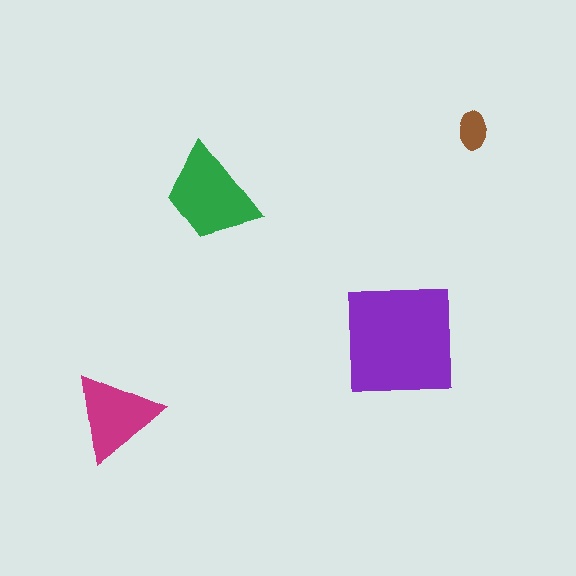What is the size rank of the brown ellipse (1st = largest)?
4th.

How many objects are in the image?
There are 4 objects in the image.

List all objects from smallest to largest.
The brown ellipse, the magenta triangle, the green trapezoid, the purple square.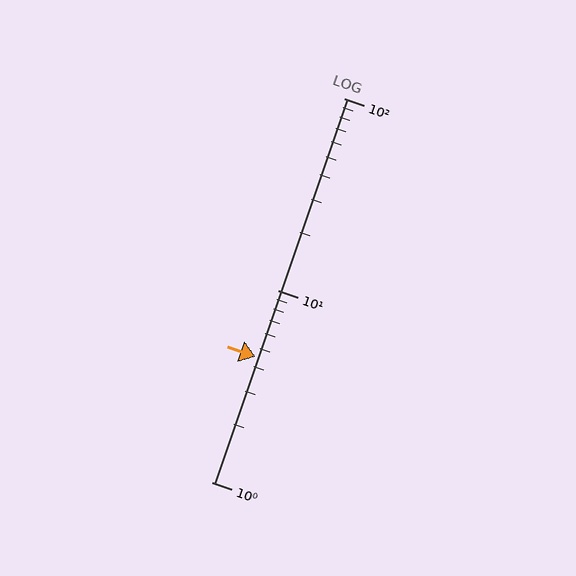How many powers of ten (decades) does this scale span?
The scale spans 2 decades, from 1 to 100.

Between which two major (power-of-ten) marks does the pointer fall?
The pointer is between 1 and 10.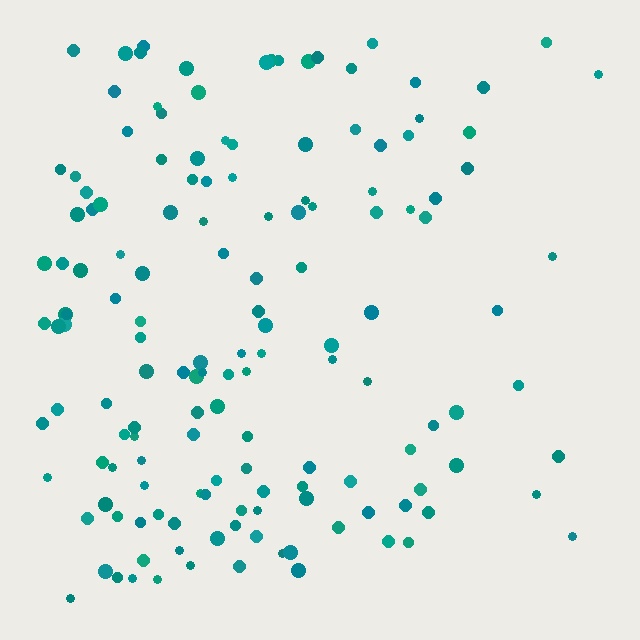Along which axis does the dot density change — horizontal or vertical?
Horizontal.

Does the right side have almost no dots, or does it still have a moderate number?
Still a moderate number, just noticeably fewer than the left.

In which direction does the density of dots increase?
From right to left, with the left side densest.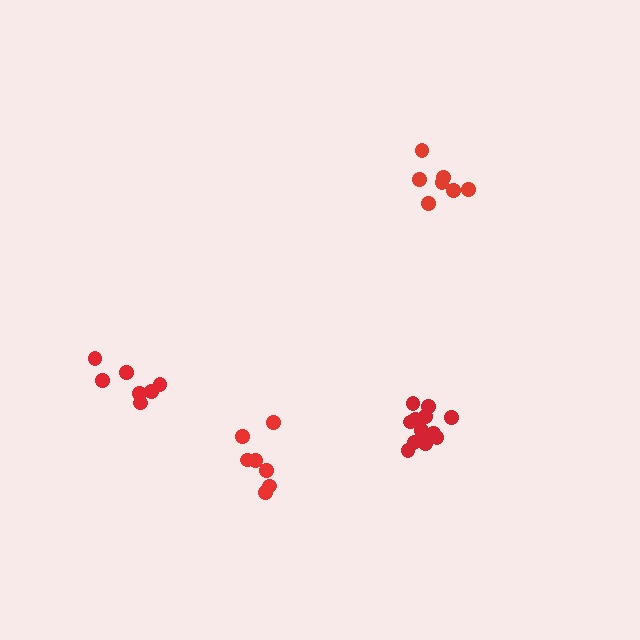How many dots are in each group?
Group 1: 8 dots, Group 2: 12 dots, Group 3: 7 dots, Group 4: 7 dots (34 total).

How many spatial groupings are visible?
There are 4 spatial groupings.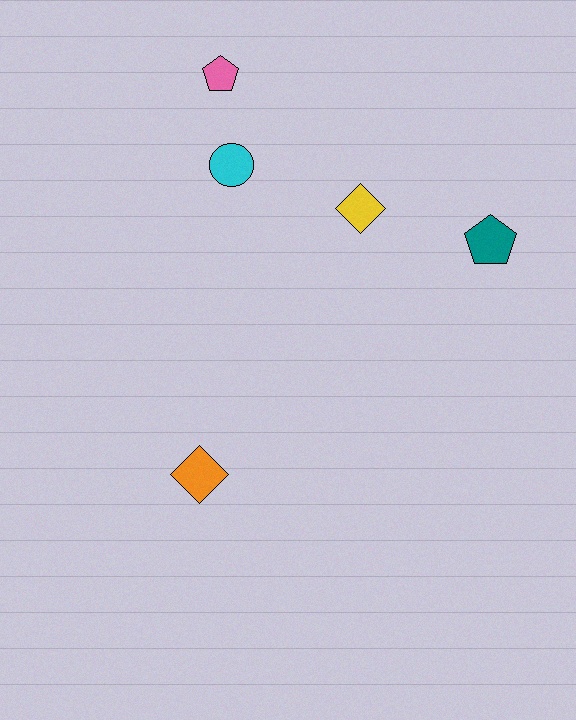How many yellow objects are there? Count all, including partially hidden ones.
There is 1 yellow object.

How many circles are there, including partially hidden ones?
There is 1 circle.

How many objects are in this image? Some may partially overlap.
There are 5 objects.